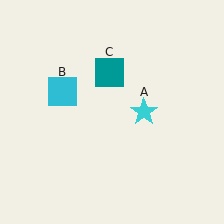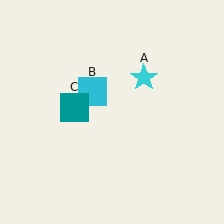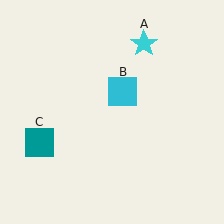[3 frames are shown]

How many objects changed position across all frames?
3 objects changed position: cyan star (object A), cyan square (object B), teal square (object C).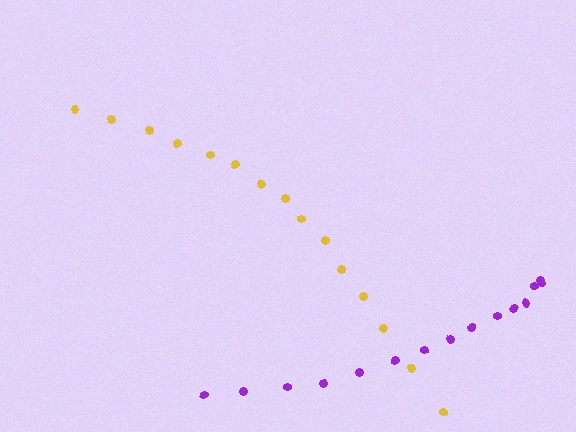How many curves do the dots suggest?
There are 2 distinct paths.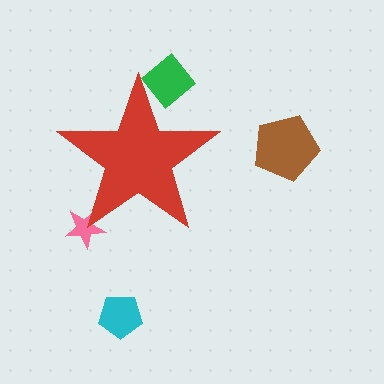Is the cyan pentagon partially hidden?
No, the cyan pentagon is fully visible.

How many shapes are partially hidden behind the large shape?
2 shapes are partially hidden.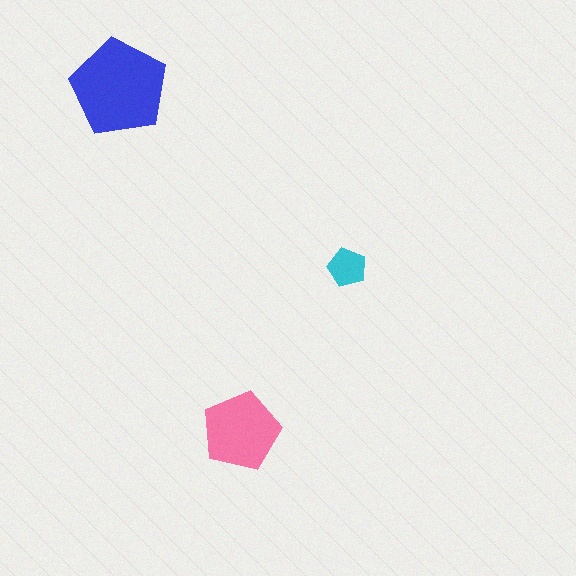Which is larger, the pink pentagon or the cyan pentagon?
The pink one.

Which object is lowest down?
The pink pentagon is bottommost.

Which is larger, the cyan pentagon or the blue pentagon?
The blue one.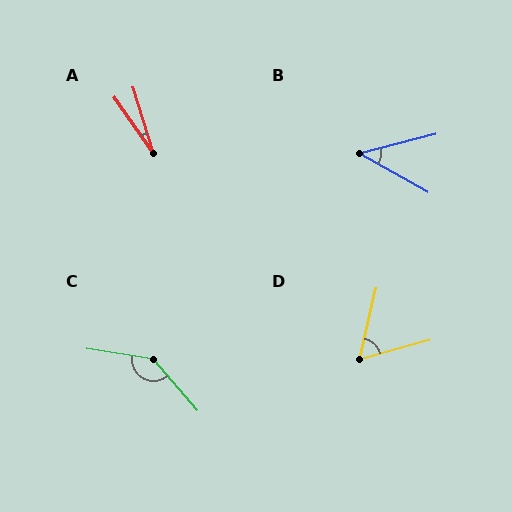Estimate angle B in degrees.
Approximately 43 degrees.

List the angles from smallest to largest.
A (18°), B (43°), D (61°), C (140°).